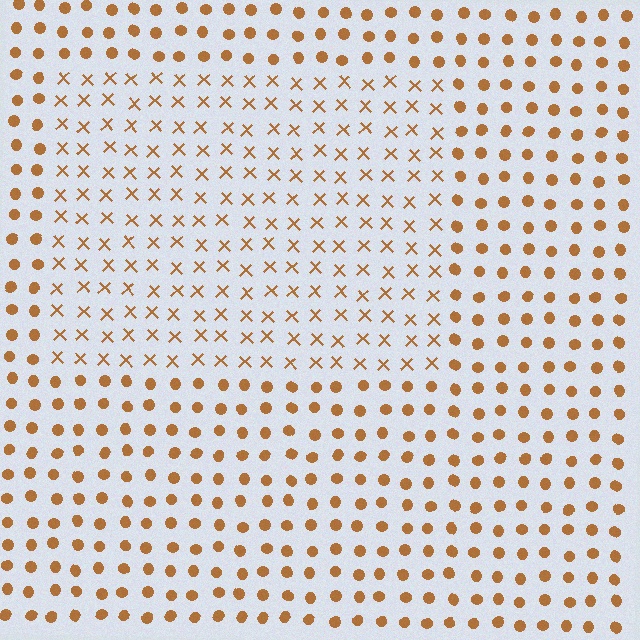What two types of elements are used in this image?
The image uses X marks inside the rectangle region and circles outside it.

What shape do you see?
I see a rectangle.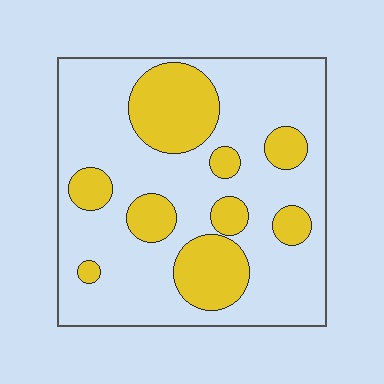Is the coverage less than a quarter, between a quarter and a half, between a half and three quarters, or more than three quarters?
Between a quarter and a half.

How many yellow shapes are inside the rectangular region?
9.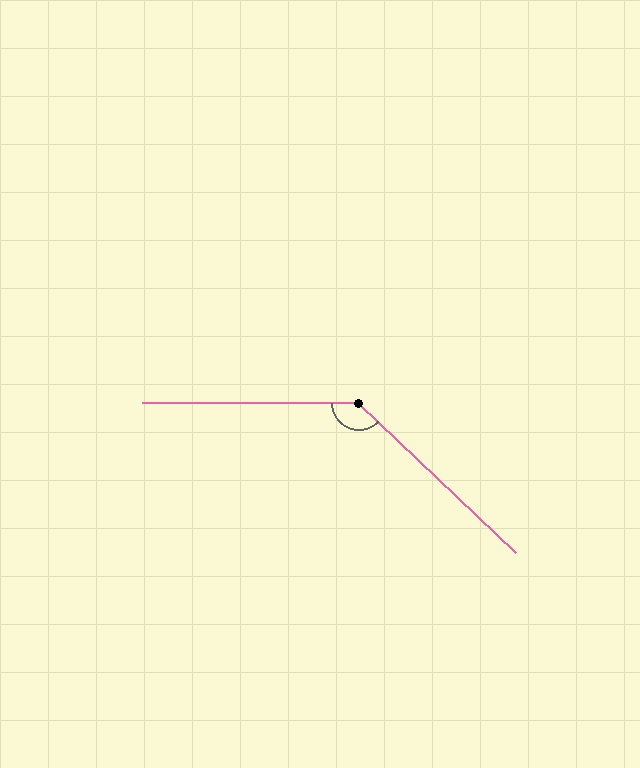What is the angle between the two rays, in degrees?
Approximately 136 degrees.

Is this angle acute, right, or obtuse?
It is obtuse.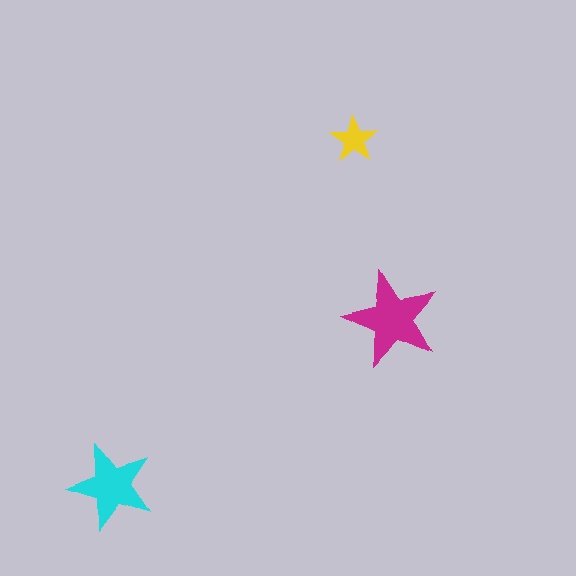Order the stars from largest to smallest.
the magenta one, the cyan one, the yellow one.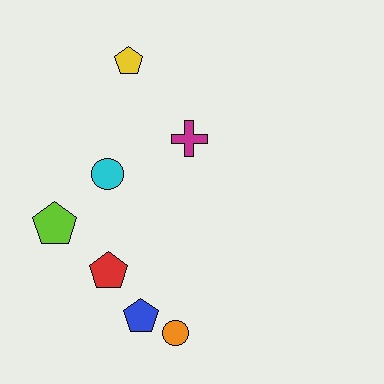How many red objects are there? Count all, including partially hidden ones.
There is 1 red object.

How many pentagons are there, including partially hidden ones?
There are 4 pentagons.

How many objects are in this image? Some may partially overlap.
There are 7 objects.